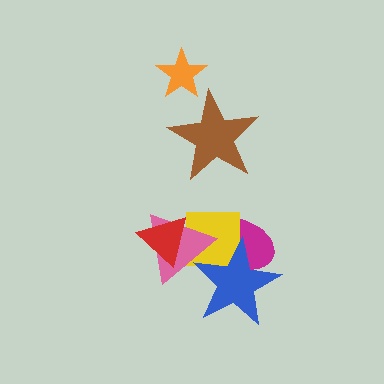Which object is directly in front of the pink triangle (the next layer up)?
The red triangle is directly in front of the pink triangle.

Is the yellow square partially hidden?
Yes, it is partially covered by another shape.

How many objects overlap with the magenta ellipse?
3 objects overlap with the magenta ellipse.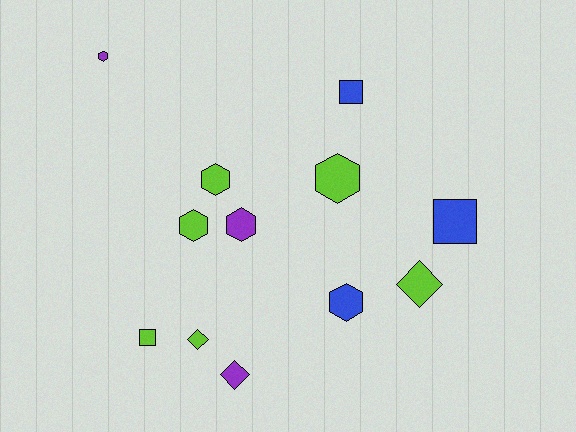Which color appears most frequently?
Lime, with 6 objects.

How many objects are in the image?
There are 12 objects.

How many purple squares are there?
There are no purple squares.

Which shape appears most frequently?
Hexagon, with 6 objects.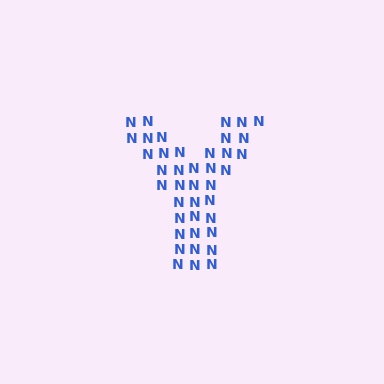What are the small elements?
The small elements are letter N's.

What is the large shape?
The large shape is the letter Y.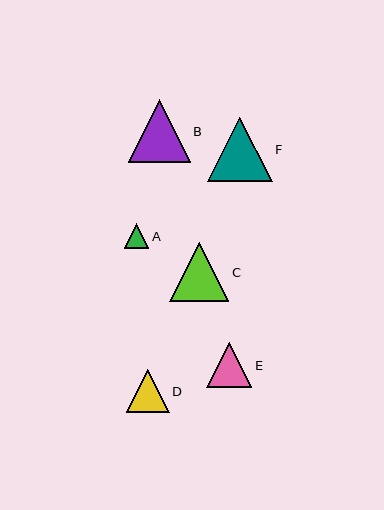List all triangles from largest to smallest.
From largest to smallest: F, B, C, E, D, A.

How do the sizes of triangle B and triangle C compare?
Triangle B and triangle C are approximately the same size.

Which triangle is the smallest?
Triangle A is the smallest with a size of approximately 25 pixels.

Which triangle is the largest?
Triangle F is the largest with a size of approximately 64 pixels.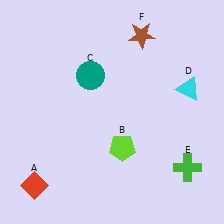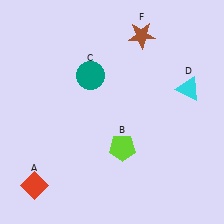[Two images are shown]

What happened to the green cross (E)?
The green cross (E) was removed in Image 2. It was in the bottom-right area of Image 1.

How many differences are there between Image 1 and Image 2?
There is 1 difference between the two images.